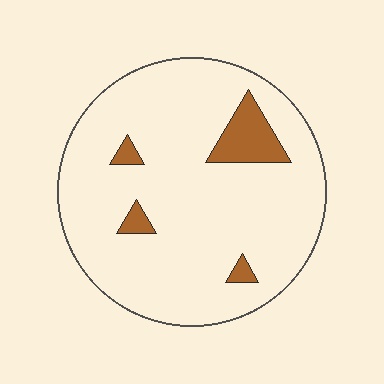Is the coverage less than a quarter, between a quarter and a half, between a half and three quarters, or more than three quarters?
Less than a quarter.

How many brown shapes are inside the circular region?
4.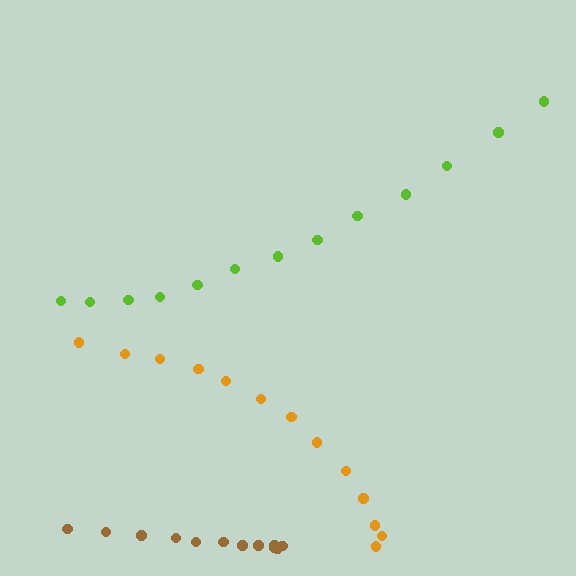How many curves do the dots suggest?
There are 3 distinct paths.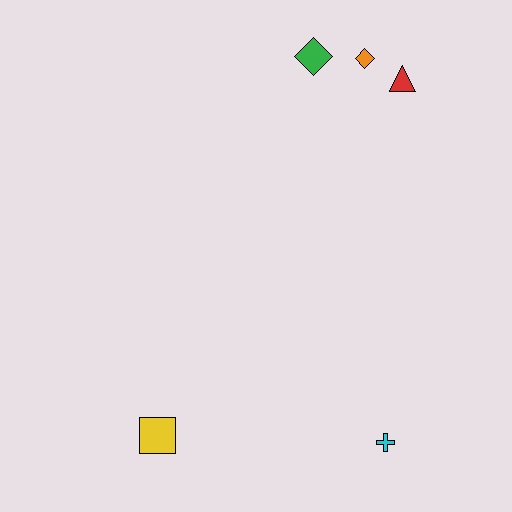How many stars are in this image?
There are no stars.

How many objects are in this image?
There are 5 objects.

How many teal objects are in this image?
There are no teal objects.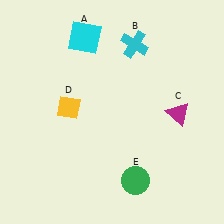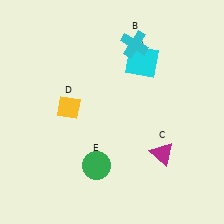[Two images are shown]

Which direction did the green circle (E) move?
The green circle (E) moved left.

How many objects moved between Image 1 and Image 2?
3 objects moved between the two images.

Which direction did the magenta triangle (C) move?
The magenta triangle (C) moved down.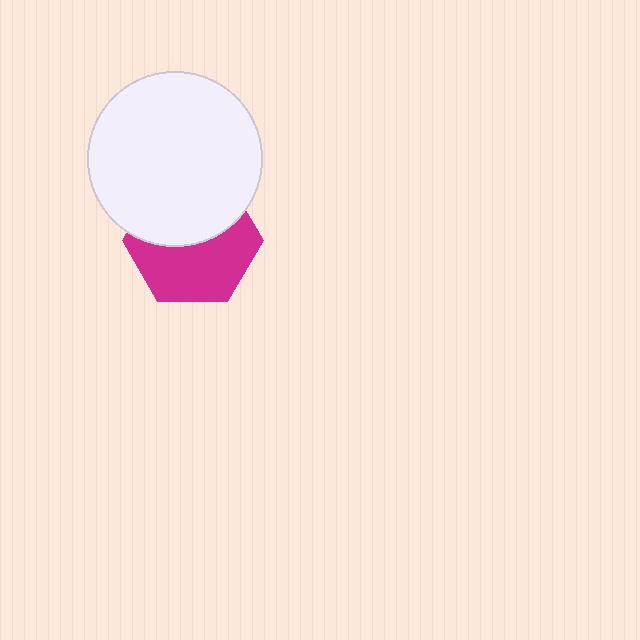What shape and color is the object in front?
The object in front is a white circle.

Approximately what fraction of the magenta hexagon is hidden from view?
Roughly 46% of the magenta hexagon is hidden behind the white circle.